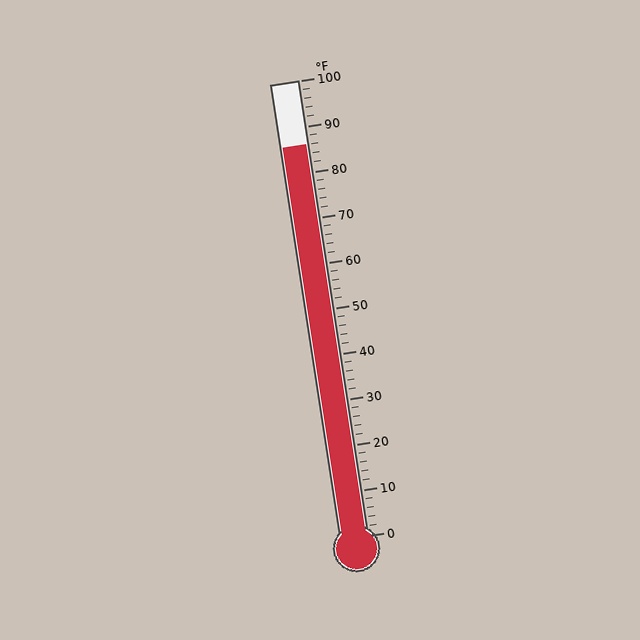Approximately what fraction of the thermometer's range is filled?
The thermometer is filled to approximately 85% of its range.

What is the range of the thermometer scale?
The thermometer scale ranges from 0°F to 100°F.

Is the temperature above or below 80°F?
The temperature is above 80°F.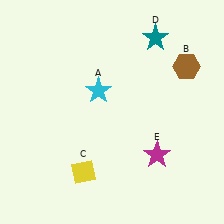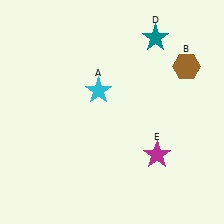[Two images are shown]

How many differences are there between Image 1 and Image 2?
There is 1 difference between the two images.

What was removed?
The yellow diamond (C) was removed in Image 2.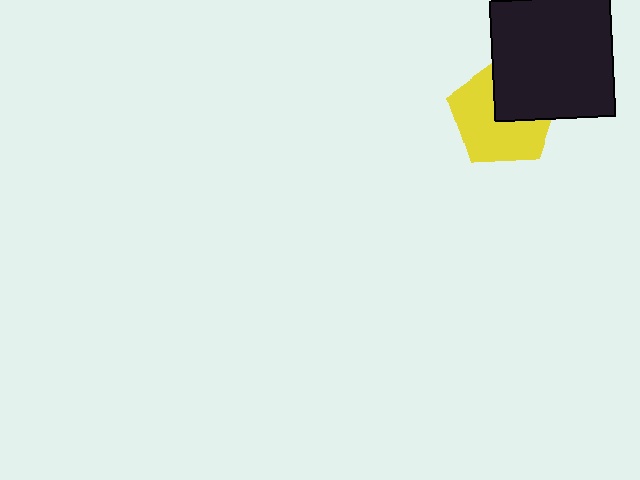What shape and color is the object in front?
The object in front is a black square.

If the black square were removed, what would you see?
You would see the complete yellow pentagon.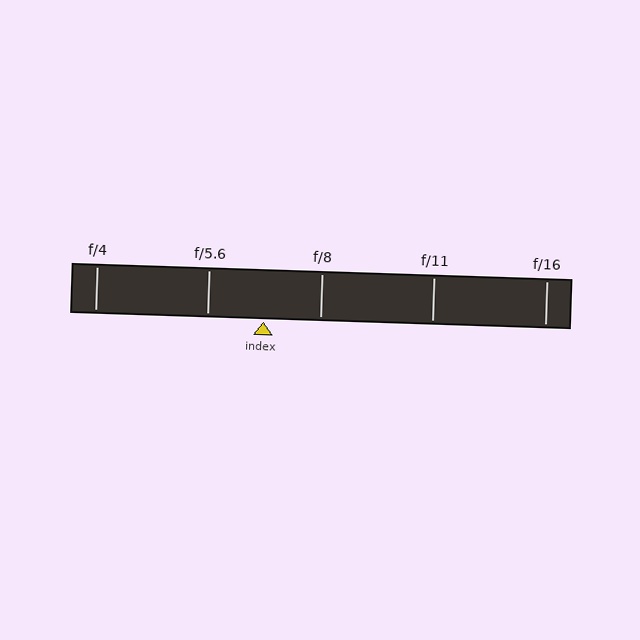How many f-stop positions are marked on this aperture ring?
There are 5 f-stop positions marked.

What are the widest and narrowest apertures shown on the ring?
The widest aperture shown is f/4 and the narrowest is f/16.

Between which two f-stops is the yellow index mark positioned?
The index mark is between f/5.6 and f/8.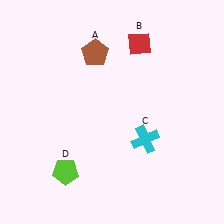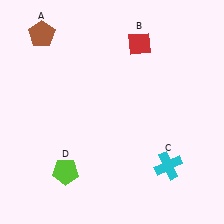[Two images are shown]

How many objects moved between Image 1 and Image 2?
2 objects moved between the two images.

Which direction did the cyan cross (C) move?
The cyan cross (C) moved down.